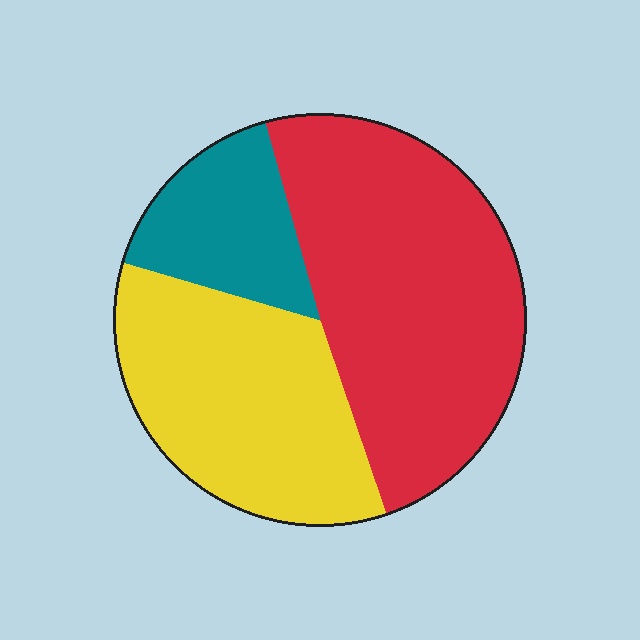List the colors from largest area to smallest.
From largest to smallest: red, yellow, teal.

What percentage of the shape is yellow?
Yellow covers around 35% of the shape.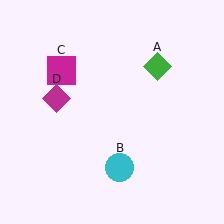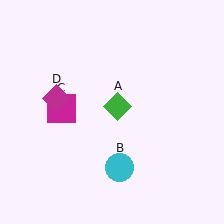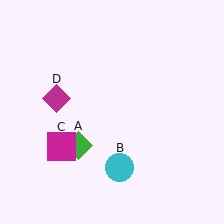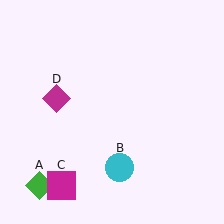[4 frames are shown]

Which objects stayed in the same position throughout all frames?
Cyan circle (object B) and magenta diamond (object D) remained stationary.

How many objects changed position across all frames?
2 objects changed position: green diamond (object A), magenta square (object C).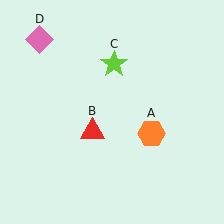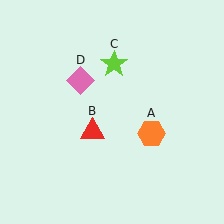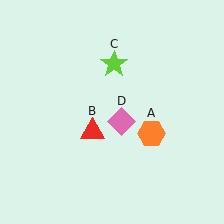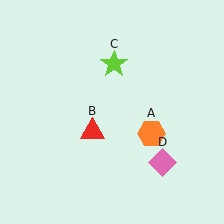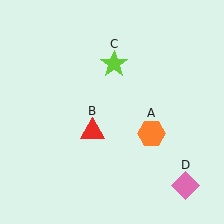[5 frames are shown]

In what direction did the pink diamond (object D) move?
The pink diamond (object D) moved down and to the right.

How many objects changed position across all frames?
1 object changed position: pink diamond (object D).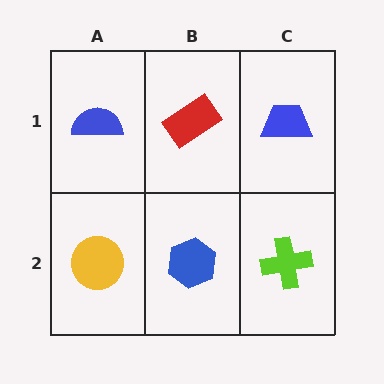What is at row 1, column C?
A blue trapezoid.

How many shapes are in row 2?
3 shapes.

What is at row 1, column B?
A red rectangle.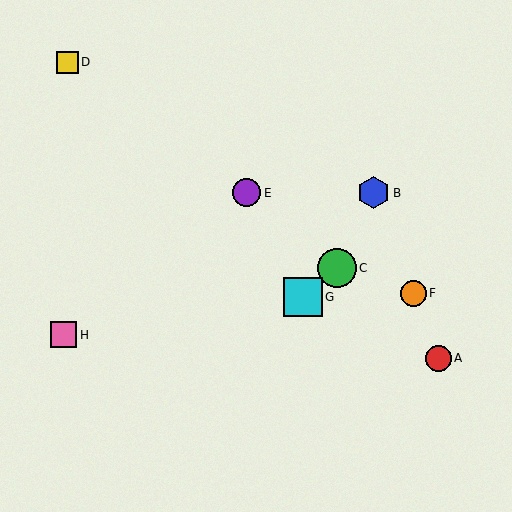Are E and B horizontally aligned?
Yes, both are at y≈193.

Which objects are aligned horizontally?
Objects B, E are aligned horizontally.